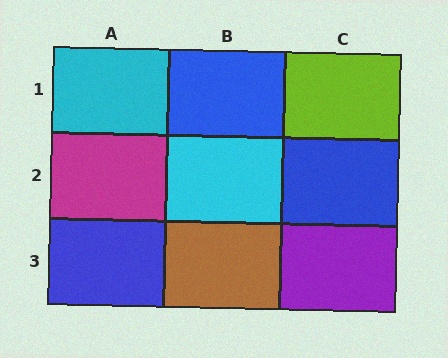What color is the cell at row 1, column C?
Lime.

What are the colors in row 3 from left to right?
Blue, brown, purple.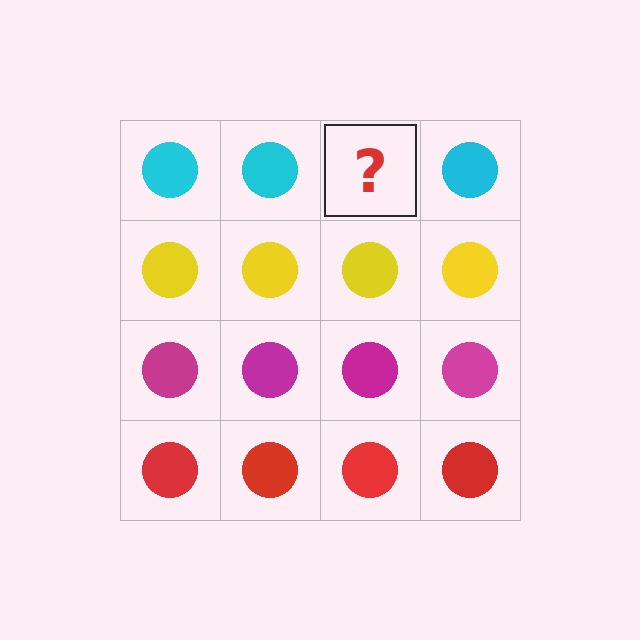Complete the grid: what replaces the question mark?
The question mark should be replaced with a cyan circle.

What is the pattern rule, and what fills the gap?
The rule is that each row has a consistent color. The gap should be filled with a cyan circle.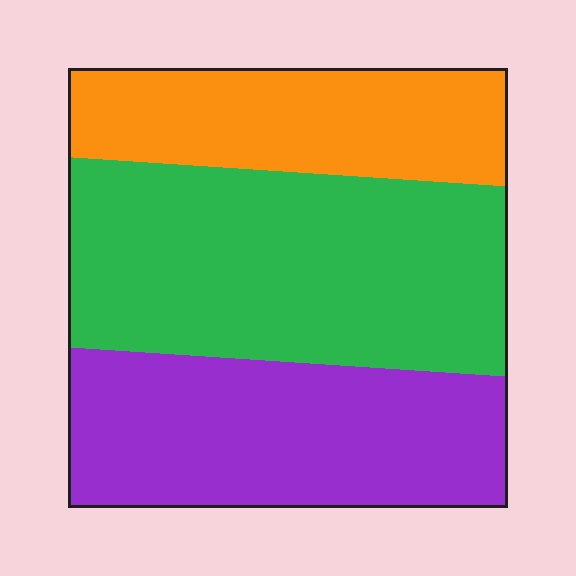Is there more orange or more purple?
Purple.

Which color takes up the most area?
Green, at roughly 45%.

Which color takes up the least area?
Orange, at roughly 25%.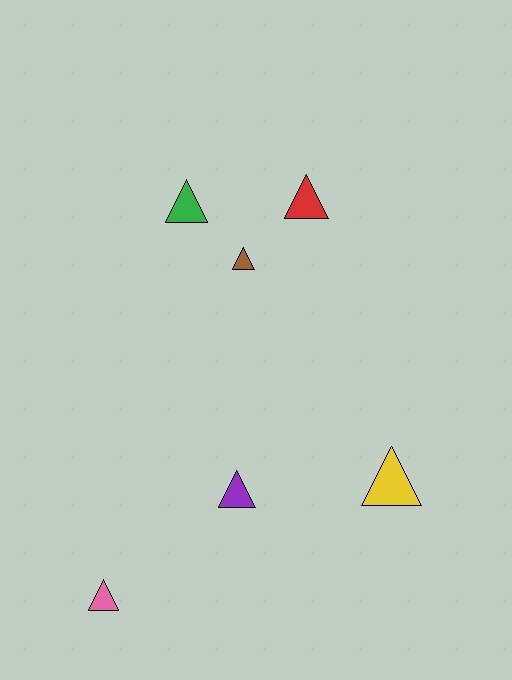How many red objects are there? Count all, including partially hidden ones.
There is 1 red object.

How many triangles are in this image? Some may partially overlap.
There are 6 triangles.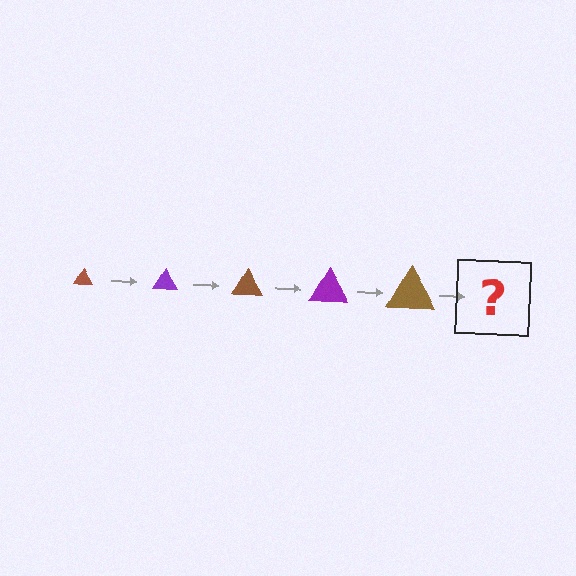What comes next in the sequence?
The next element should be a purple triangle, larger than the previous one.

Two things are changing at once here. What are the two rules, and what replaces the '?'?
The two rules are that the triangle grows larger each step and the color cycles through brown and purple. The '?' should be a purple triangle, larger than the previous one.